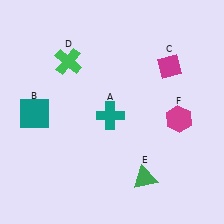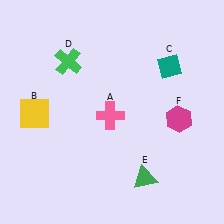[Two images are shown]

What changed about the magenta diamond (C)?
In Image 1, C is magenta. In Image 2, it changed to teal.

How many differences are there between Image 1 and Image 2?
There are 3 differences between the two images.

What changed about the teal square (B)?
In Image 1, B is teal. In Image 2, it changed to yellow.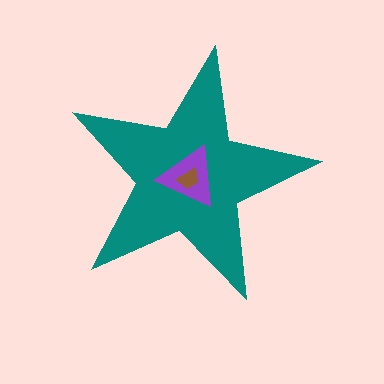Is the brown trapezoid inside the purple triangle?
Yes.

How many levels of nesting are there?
3.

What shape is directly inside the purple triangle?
The brown trapezoid.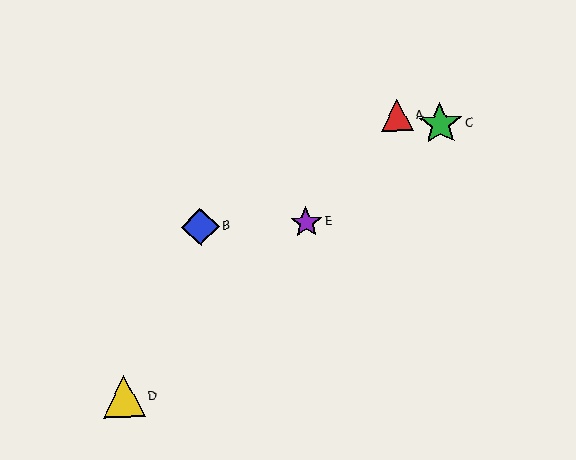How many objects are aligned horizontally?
2 objects (B, E) are aligned horizontally.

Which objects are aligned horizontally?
Objects B, E are aligned horizontally.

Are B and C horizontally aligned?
No, B is at y≈227 and C is at y≈124.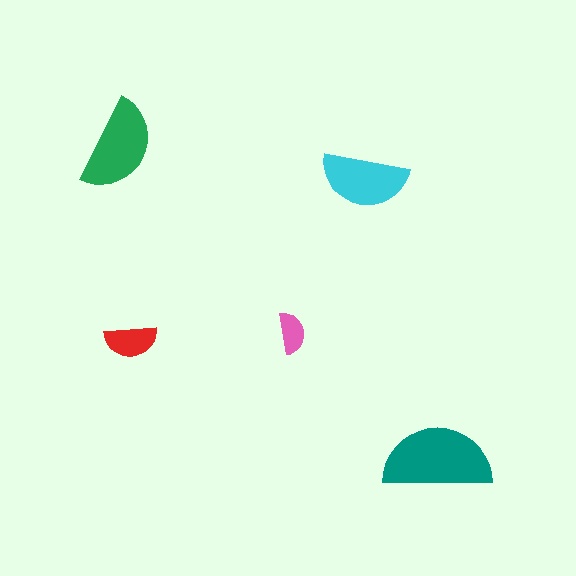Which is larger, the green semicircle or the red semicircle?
The green one.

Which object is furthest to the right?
The teal semicircle is rightmost.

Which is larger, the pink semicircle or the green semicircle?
The green one.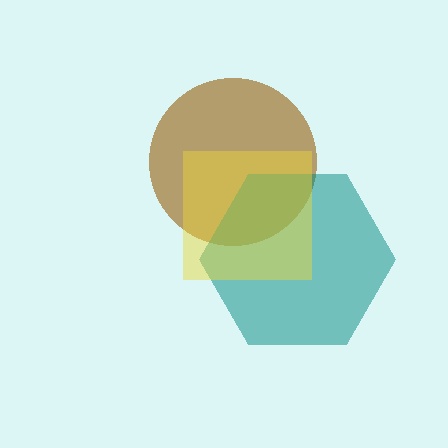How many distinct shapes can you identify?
There are 3 distinct shapes: a brown circle, a teal hexagon, a yellow square.